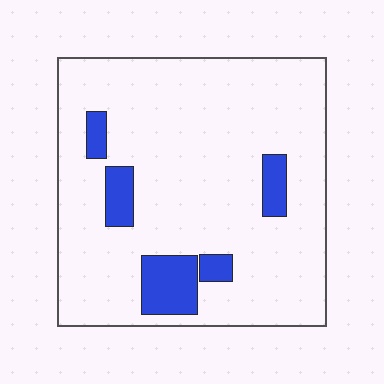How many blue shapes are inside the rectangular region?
5.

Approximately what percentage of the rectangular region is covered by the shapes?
Approximately 10%.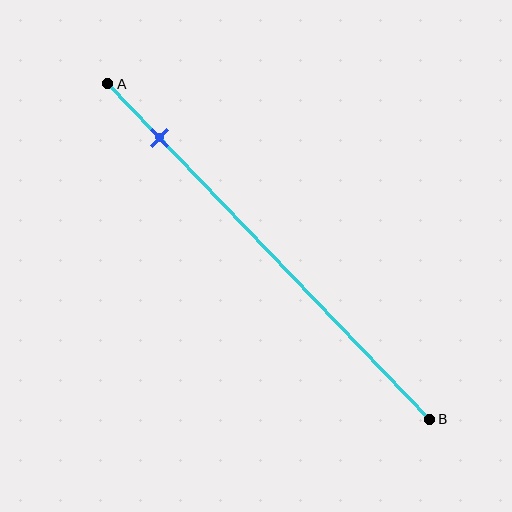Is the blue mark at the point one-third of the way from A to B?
No, the mark is at about 15% from A, not at the 33% one-third point.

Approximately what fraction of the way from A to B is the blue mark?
The blue mark is approximately 15% of the way from A to B.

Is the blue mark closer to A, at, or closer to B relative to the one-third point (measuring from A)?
The blue mark is closer to point A than the one-third point of segment AB.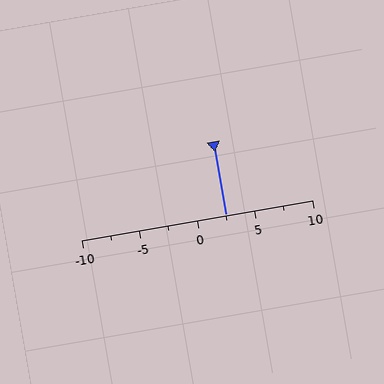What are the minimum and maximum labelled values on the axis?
The axis runs from -10 to 10.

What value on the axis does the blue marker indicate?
The marker indicates approximately 2.5.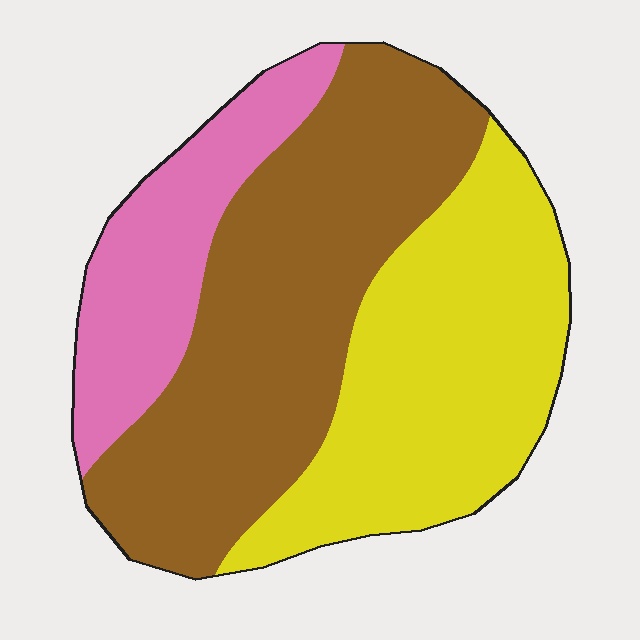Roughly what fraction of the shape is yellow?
Yellow covers around 35% of the shape.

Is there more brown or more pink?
Brown.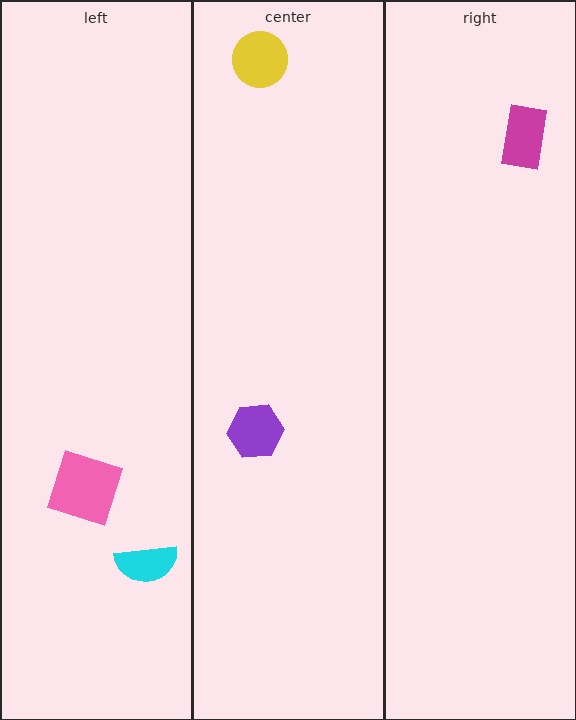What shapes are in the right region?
The magenta rectangle.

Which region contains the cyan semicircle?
The left region.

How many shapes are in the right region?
1.